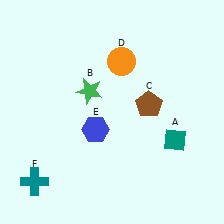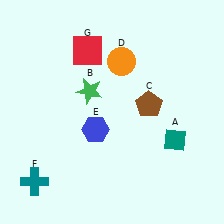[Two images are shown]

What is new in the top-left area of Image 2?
A red square (G) was added in the top-left area of Image 2.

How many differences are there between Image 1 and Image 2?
There is 1 difference between the two images.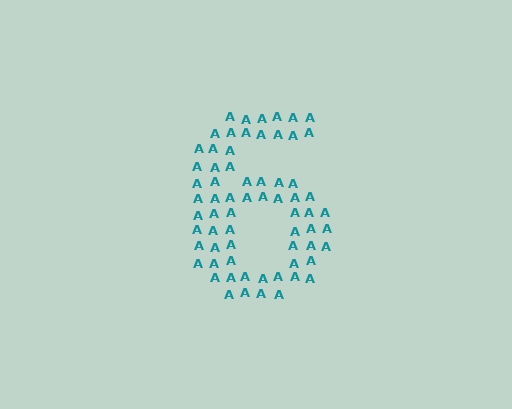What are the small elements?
The small elements are letter A's.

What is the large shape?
The large shape is the digit 6.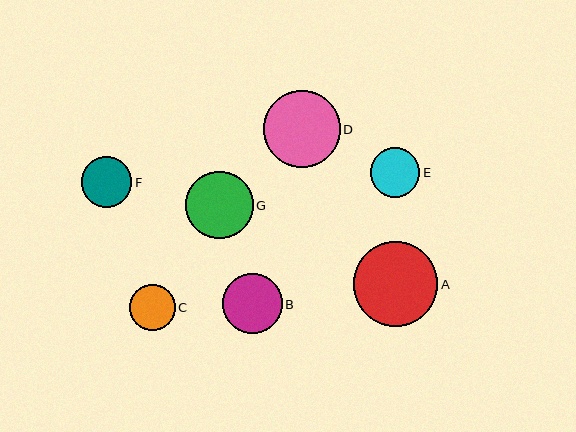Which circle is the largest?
Circle A is the largest with a size of approximately 85 pixels.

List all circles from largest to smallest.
From largest to smallest: A, D, G, B, F, E, C.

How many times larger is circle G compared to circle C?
Circle G is approximately 1.5 times the size of circle C.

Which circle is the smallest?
Circle C is the smallest with a size of approximately 46 pixels.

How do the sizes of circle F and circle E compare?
Circle F and circle E are approximately the same size.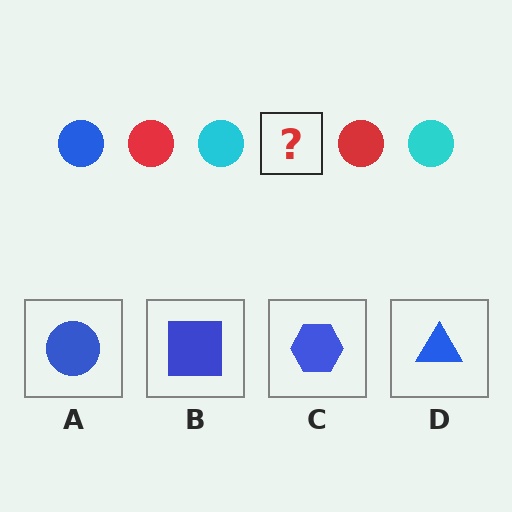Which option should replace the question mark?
Option A.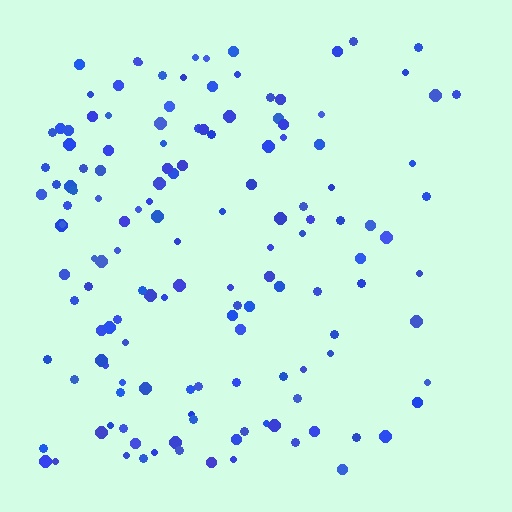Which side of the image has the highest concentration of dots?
The left.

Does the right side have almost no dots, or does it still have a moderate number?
Still a moderate number, just noticeably fewer than the left.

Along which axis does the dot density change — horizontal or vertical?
Horizontal.